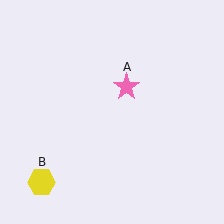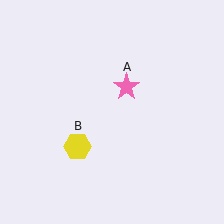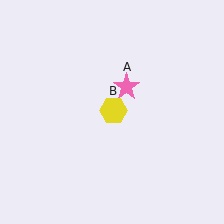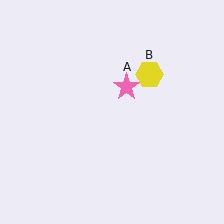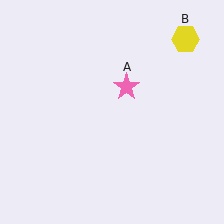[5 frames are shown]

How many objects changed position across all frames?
1 object changed position: yellow hexagon (object B).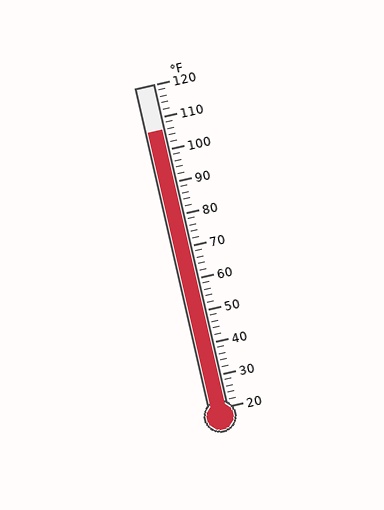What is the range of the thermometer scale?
The thermometer scale ranges from 20°F to 120°F.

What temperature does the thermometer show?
The thermometer shows approximately 106°F.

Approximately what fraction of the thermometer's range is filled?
The thermometer is filled to approximately 85% of its range.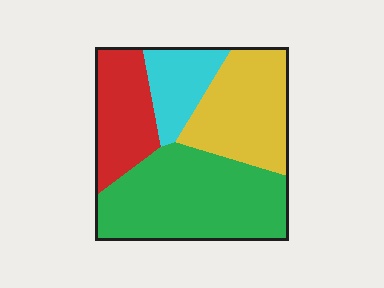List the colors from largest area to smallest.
From largest to smallest: green, yellow, red, cyan.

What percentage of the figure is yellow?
Yellow takes up about one quarter (1/4) of the figure.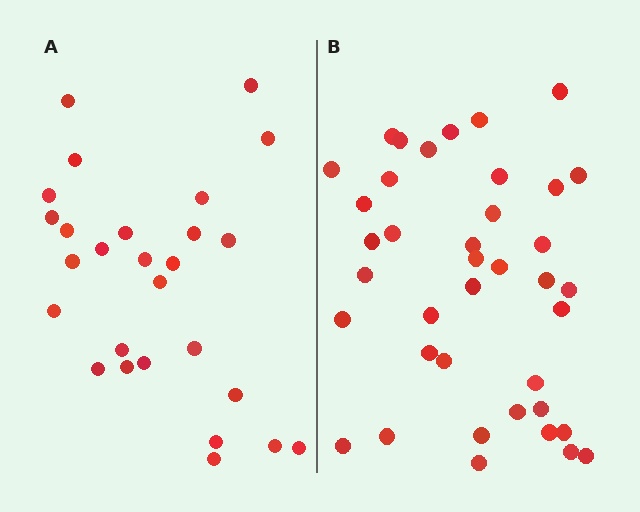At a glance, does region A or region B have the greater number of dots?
Region B (the right region) has more dots.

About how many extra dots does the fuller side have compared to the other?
Region B has roughly 12 or so more dots than region A.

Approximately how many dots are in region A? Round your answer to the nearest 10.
About 30 dots. (The exact count is 27, which rounds to 30.)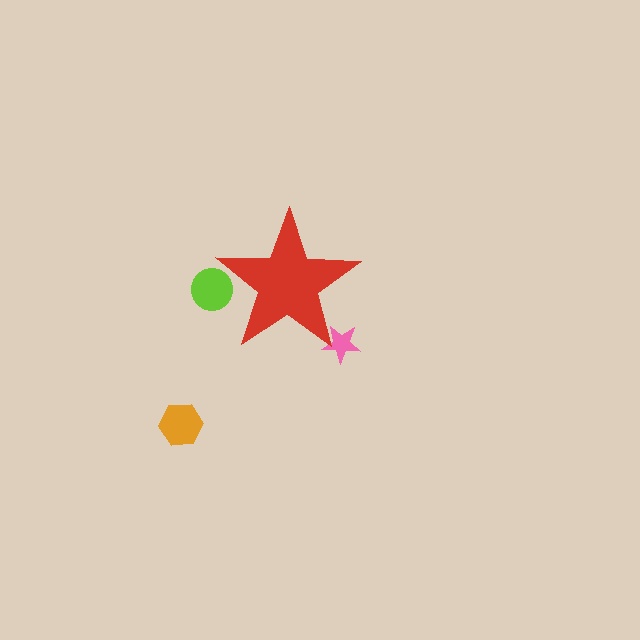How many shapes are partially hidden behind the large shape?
2 shapes are partially hidden.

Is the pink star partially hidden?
Yes, the pink star is partially hidden behind the red star.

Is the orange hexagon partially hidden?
No, the orange hexagon is fully visible.